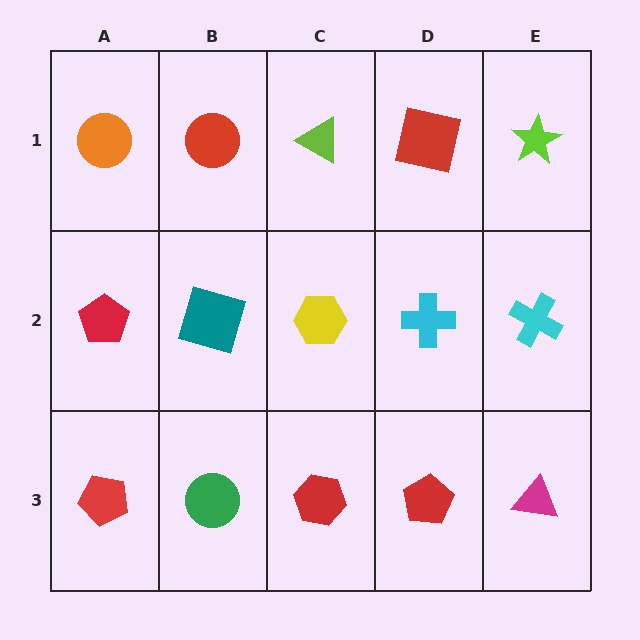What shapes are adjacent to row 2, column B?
A red circle (row 1, column B), a green circle (row 3, column B), a red pentagon (row 2, column A), a yellow hexagon (row 2, column C).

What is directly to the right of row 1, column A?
A red circle.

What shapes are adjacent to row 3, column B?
A teal square (row 2, column B), a red pentagon (row 3, column A), a red hexagon (row 3, column C).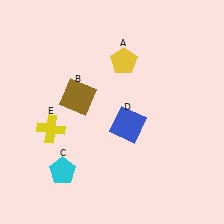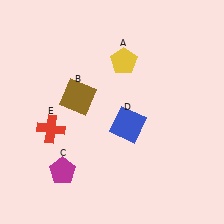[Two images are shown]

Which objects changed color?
C changed from cyan to magenta. E changed from yellow to red.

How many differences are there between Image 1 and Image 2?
There are 2 differences between the two images.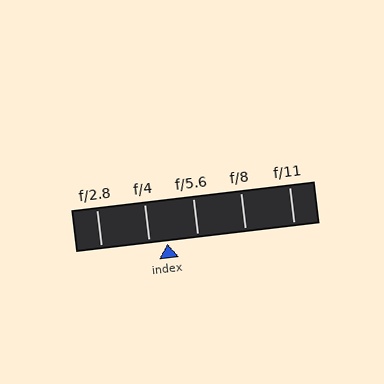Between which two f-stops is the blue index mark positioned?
The index mark is between f/4 and f/5.6.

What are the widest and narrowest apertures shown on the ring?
The widest aperture shown is f/2.8 and the narrowest is f/11.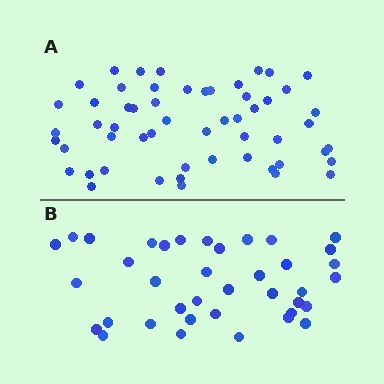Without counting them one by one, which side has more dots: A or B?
Region A (the top region) has more dots.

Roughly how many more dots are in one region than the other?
Region A has approximately 15 more dots than region B.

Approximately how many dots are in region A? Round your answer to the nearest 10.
About 60 dots. (The exact count is 55, which rounds to 60.)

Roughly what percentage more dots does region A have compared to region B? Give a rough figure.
About 45% more.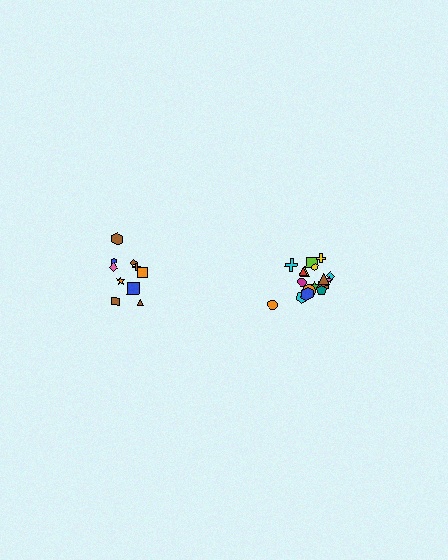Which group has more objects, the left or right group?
The right group.